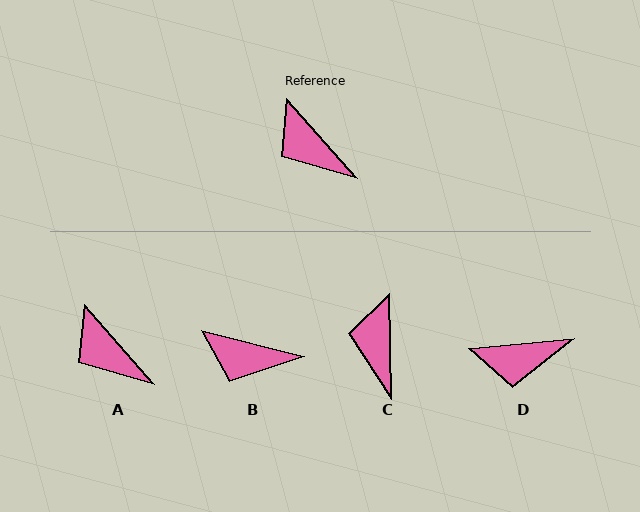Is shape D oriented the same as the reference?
No, it is off by about 54 degrees.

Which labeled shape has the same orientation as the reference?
A.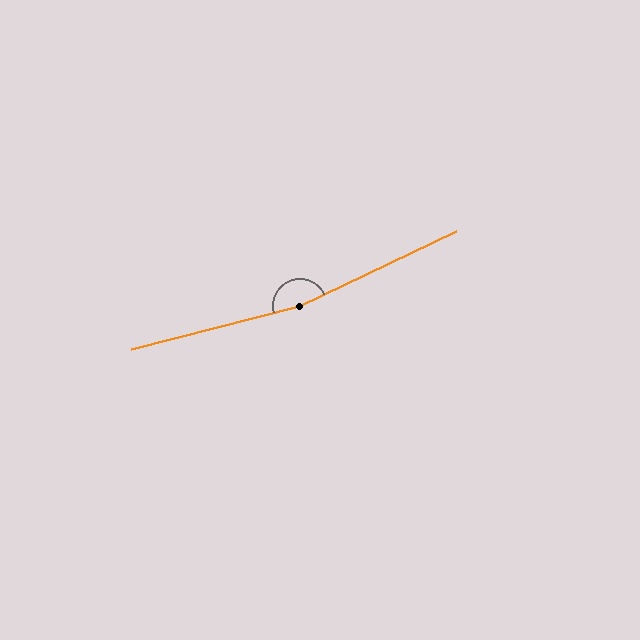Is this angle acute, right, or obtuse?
It is obtuse.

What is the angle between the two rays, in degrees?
Approximately 169 degrees.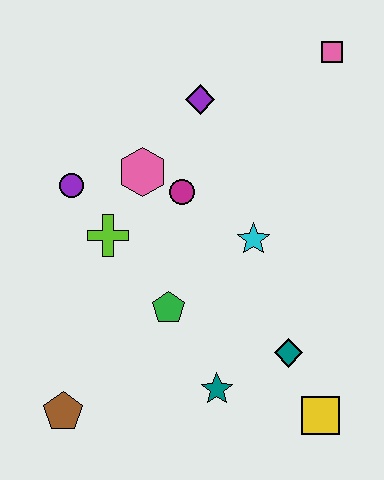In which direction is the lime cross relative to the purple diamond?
The lime cross is below the purple diamond.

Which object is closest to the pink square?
The purple diamond is closest to the pink square.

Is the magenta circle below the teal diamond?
No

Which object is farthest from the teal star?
The pink square is farthest from the teal star.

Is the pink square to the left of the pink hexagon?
No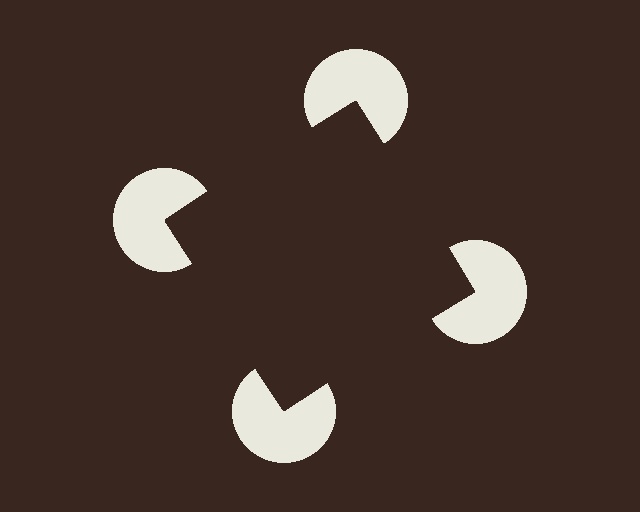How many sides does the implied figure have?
4 sides.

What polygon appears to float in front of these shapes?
An illusory square — its edges are inferred from the aligned wedge cuts in the pac-man discs, not physically drawn.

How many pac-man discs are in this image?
There are 4 — one at each vertex of the illusory square.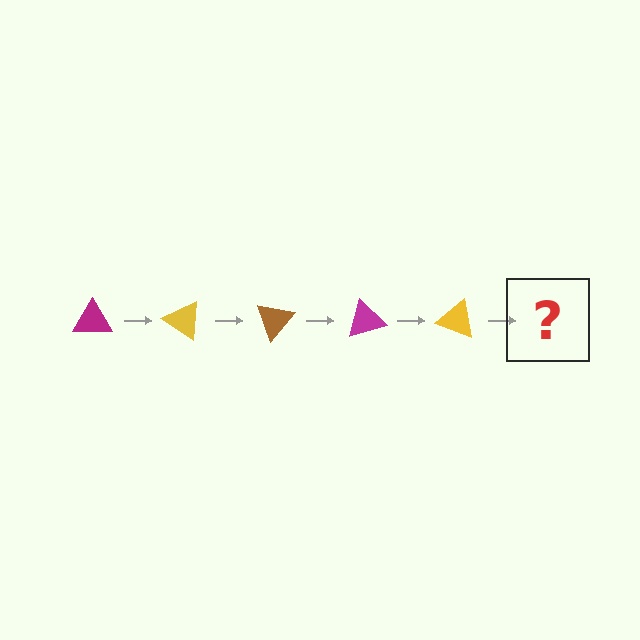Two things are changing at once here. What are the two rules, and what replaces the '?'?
The two rules are that it rotates 35 degrees each step and the color cycles through magenta, yellow, and brown. The '?' should be a brown triangle, rotated 175 degrees from the start.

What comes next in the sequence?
The next element should be a brown triangle, rotated 175 degrees from the start.